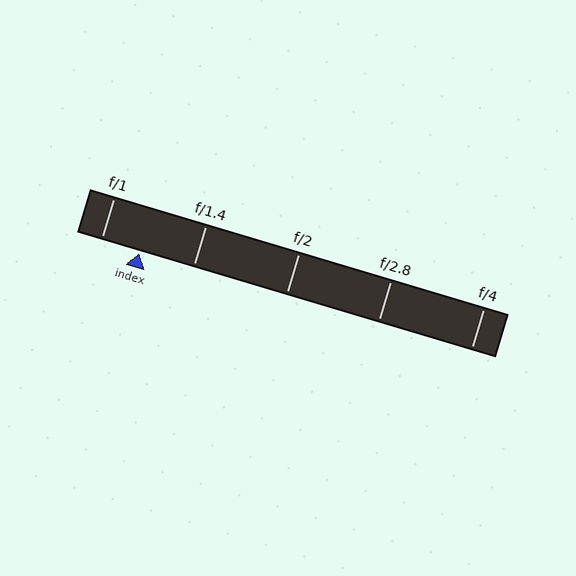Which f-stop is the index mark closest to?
The index mark is closest to f/1.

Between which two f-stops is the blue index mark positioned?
The index mark is between f/1 and f/1.4.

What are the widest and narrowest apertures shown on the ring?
The widest aperture shown is f/1 and the narrowest is f/4.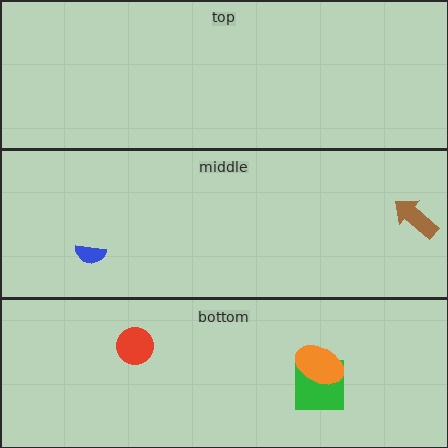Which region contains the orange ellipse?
The bottom region.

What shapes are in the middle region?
The brown arrow, the blue semicircle.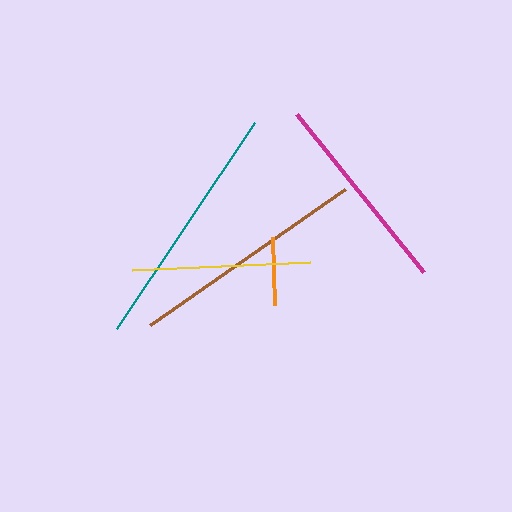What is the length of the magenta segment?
The magenta segment is approximately 203 pixels long.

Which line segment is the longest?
The teal line is the longest at approximately 249 pixels.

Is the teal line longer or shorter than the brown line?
The teal line is longer than the brown line.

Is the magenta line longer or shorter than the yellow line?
The magenta line is longer than the yellow line.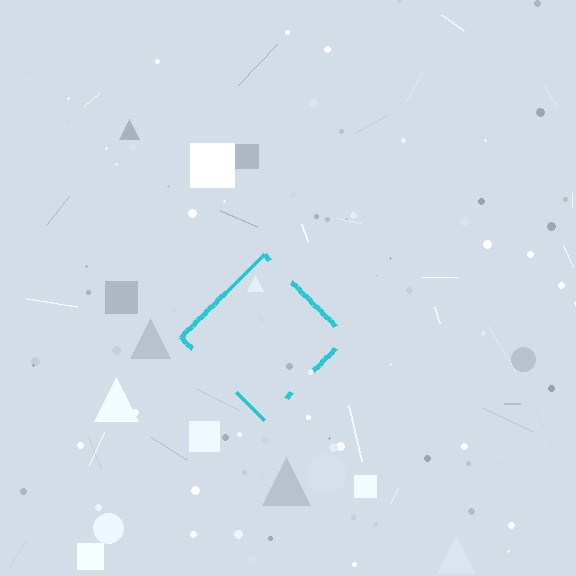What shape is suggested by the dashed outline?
The dashed outline suggests a diamond.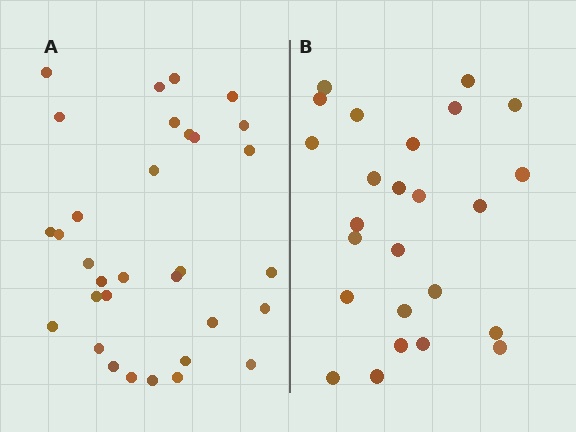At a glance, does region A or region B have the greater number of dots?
Region A (the left region) has more dots.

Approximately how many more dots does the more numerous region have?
Region A has roughly 8 or so more dots than region B.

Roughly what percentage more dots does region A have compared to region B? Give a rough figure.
About 30% more.